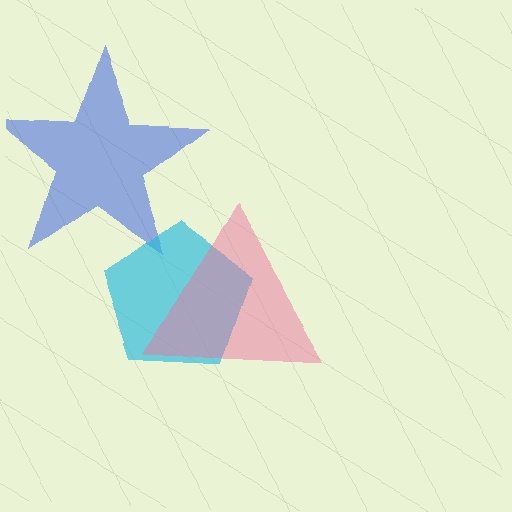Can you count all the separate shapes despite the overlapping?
Yes, there are 3 separate shapes.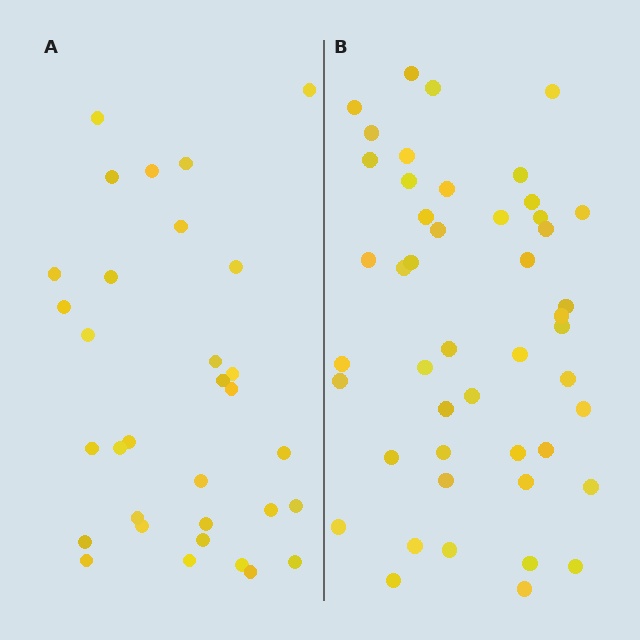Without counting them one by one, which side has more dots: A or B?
Region B (the right region) has more dots.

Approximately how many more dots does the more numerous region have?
Region B has approximately 15 more dots than region A.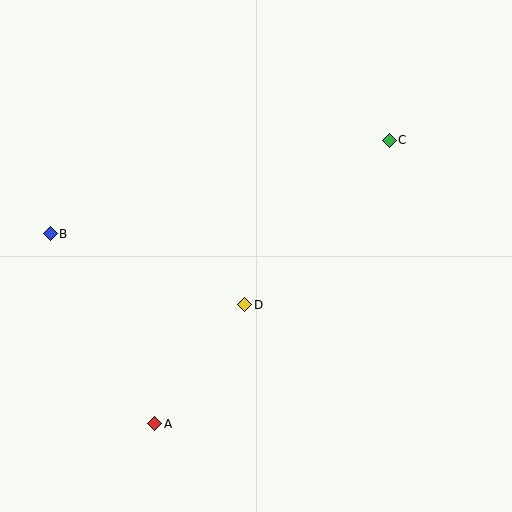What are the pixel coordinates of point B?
Point B is at (50, 234).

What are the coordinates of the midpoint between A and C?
The midpoint between A and C is at (272, 282).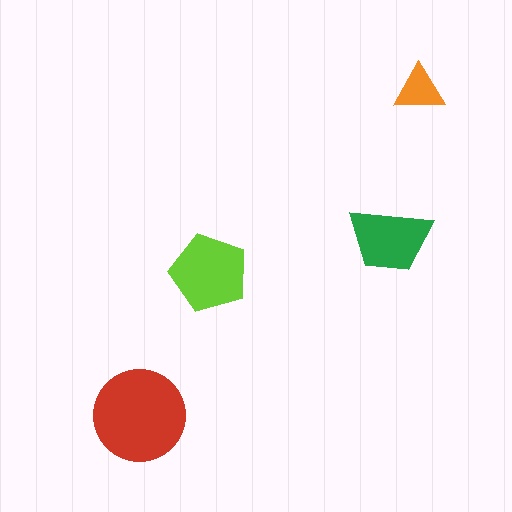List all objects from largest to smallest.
The red circle, the lime pentagon, the green trapezoid, the orange triangle.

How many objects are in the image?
There are 4 objects in the image.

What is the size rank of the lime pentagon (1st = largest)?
2nd.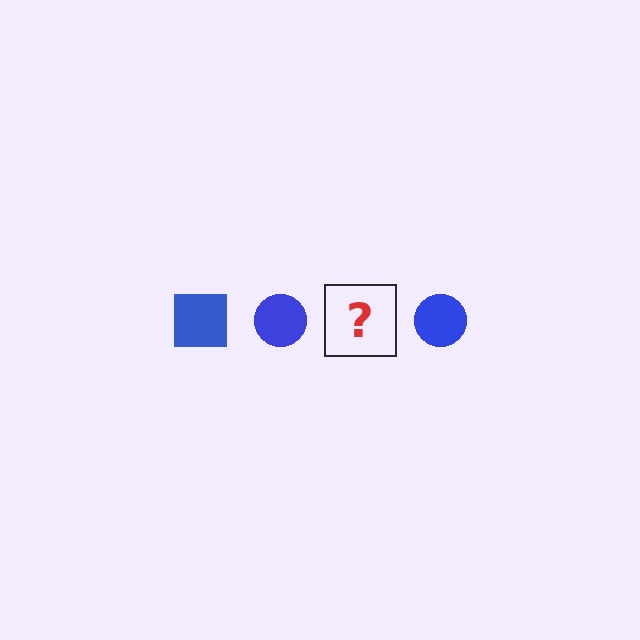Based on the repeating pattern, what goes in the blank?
The blank should be a blue square.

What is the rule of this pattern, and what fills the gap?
The rule is that the pattern cycles through square, circle shapes in blue. The gap should be filled with a blue square.